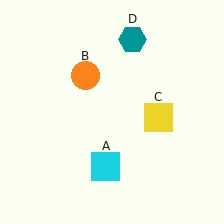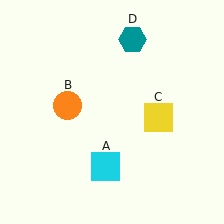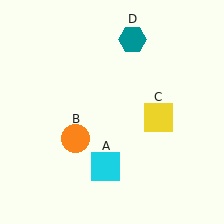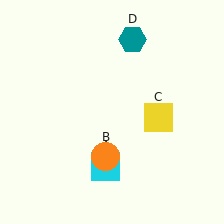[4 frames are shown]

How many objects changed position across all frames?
1 object changed position: orange circle (object B).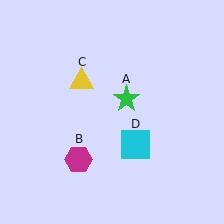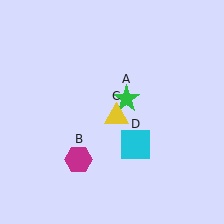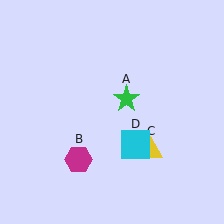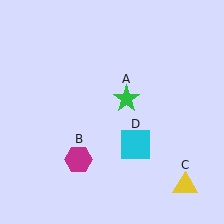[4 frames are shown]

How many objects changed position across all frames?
1 object changed position: yellow triangle (object C).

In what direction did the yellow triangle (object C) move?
The yellow triangle (object C) moved down and to the right.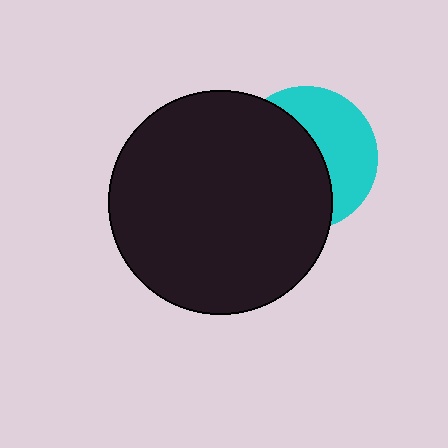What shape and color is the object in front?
The object in front is a black circle.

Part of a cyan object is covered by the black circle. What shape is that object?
It is a circle.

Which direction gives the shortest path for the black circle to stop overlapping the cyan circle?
Moving left gives the shortest separation.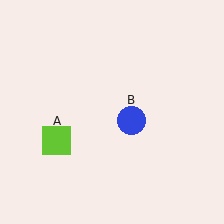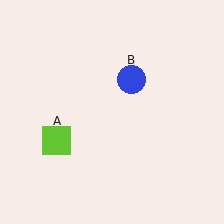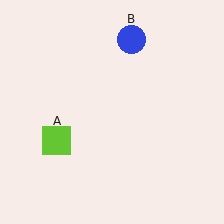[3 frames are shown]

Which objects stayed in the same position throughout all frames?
Lime square (object A) remained stationary.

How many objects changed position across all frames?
1 object changed position: blue circle (object B).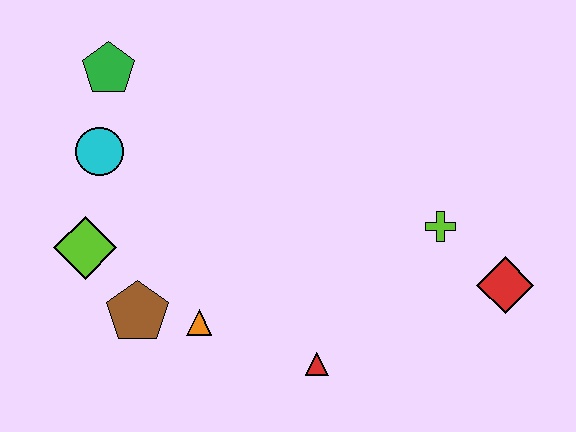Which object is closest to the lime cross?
The red diamond is closest to the lime cross.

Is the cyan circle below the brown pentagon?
No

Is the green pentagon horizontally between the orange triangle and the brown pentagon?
No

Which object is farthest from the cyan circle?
The red diamond is farthest from the cyan circle.